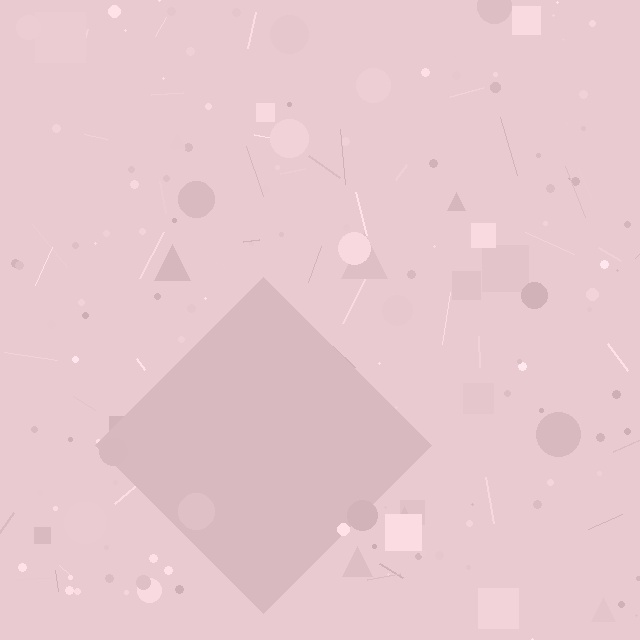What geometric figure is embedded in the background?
A diamond is embedded in the background.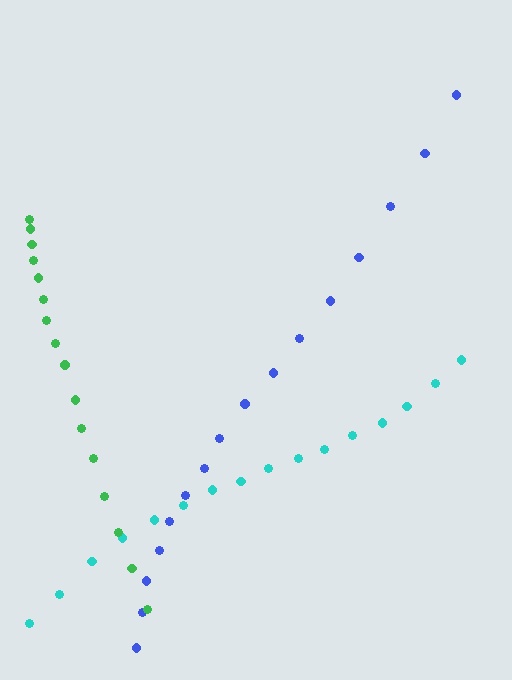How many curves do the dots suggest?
There are 3 distinct paths.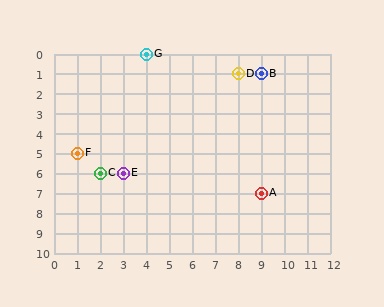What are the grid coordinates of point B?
Point B is at grid coordinates (9, 1).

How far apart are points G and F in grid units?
Points G and F are 3 columns and 5 rows apart (about 5.8 grid units diagonally).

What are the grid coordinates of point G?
Point G is at grid coordinates (4, 0).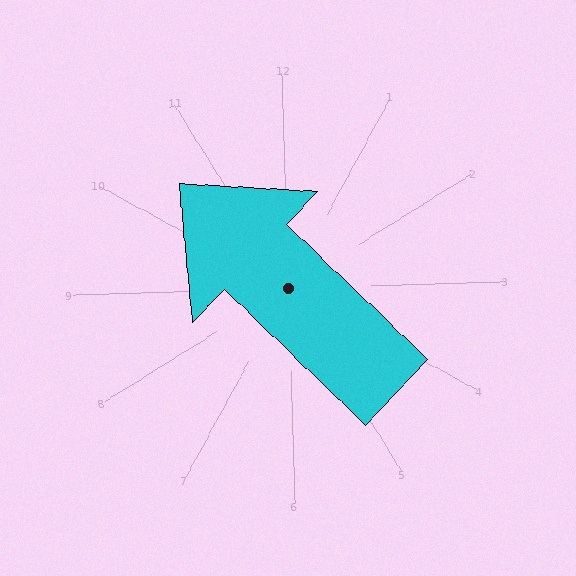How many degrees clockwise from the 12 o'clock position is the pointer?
Approximately 315 degrees.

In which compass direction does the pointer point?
Northwest.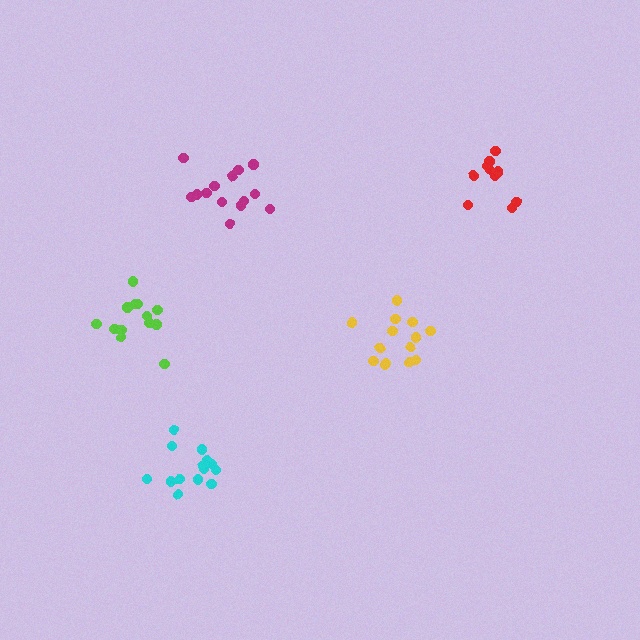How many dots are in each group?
Group 1: 14 dots, Group 2: 15 dots, Group 3: 14 dots, Group 4: 13 dots, Group 5: 10 dots (66 total).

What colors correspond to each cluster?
The clusters are colored: cyan, yellow, magenta, lime, red.